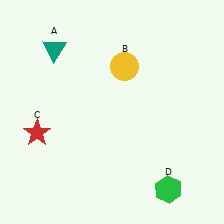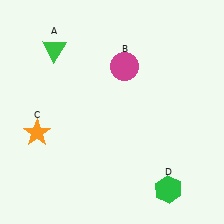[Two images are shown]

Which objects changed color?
A changed from teal to green. B changed from yellow to magenta. C changed from red to orange.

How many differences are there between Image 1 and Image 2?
There are 3 differences between the two images.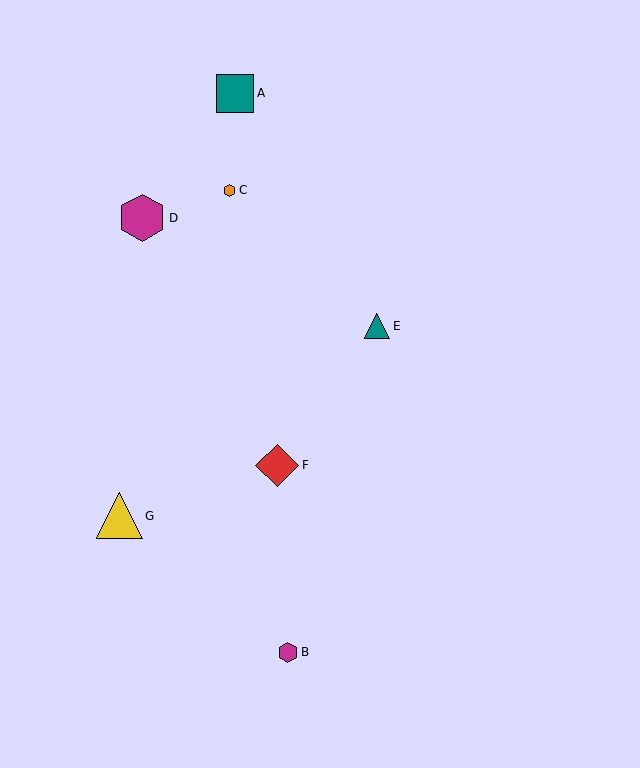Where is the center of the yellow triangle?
The center of the yellow triangle is at (119, 516).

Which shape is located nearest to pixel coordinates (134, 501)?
The yellow triangle (labeled G) at (119, 516) is nearest to that location.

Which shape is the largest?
The magenta hexagon (labeled D) is the largest.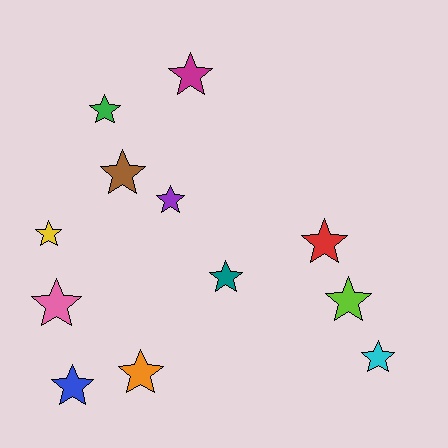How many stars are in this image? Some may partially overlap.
There are 12 stars.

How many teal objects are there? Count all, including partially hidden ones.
There is 1 teal object.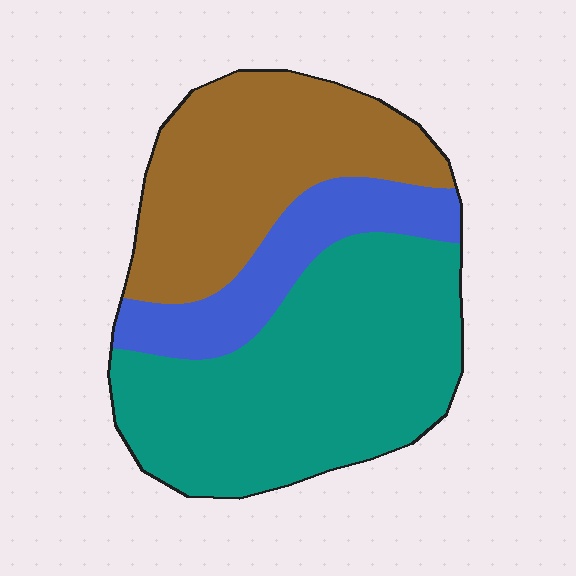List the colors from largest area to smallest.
From largest to smallest: teal, brown, blue.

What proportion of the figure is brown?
Brown takes up about one third (1/3) of the figure.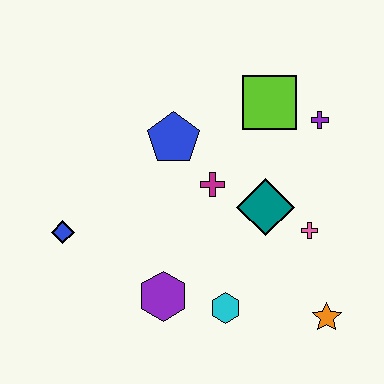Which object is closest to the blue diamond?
The purple hexagon is closest to the blue diamond.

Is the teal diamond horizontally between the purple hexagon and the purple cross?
Yes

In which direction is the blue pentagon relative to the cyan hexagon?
The blue pentagon is above the cyan hexagon.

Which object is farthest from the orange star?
The blue diamond is farthest from the orange star.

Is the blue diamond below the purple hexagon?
No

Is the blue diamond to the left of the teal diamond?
Yes